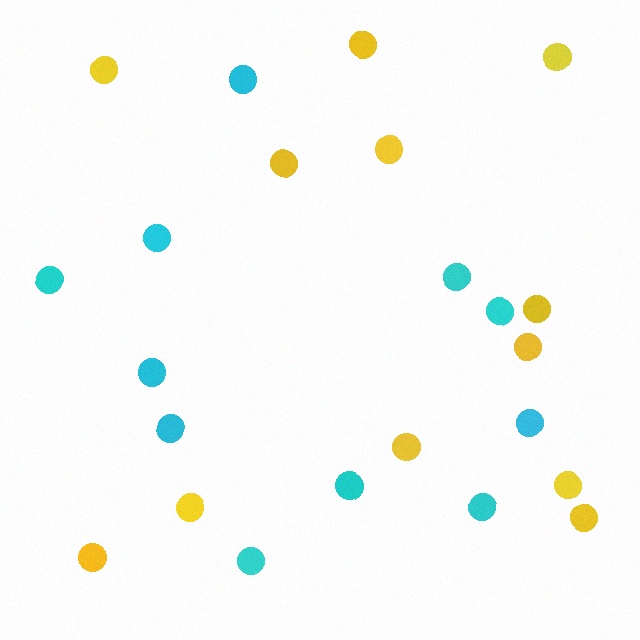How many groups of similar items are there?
There are 2 groups: one group of yellow circles (12) and one group of cyan circles (11).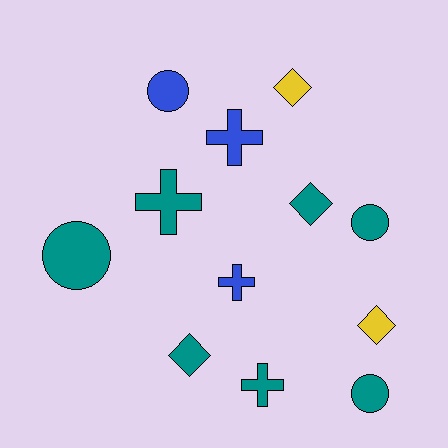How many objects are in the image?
There are 12 objects.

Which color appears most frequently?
Teal, with 7 objects.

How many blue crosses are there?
There are 2 blue crosses.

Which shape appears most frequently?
Diamond, with 4 objects.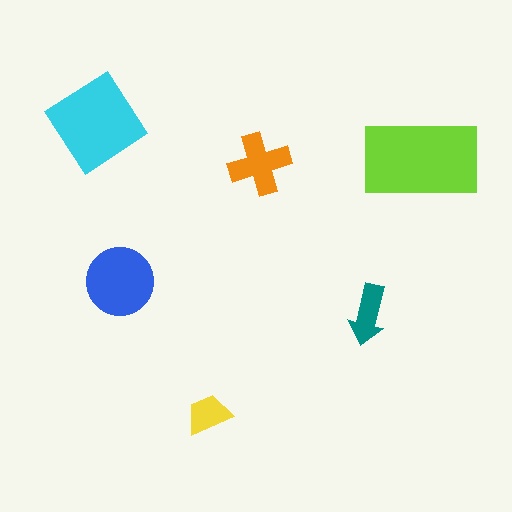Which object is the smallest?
The yellow trapezoid.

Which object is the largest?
The lime rectangle.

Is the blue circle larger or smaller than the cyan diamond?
Smaller.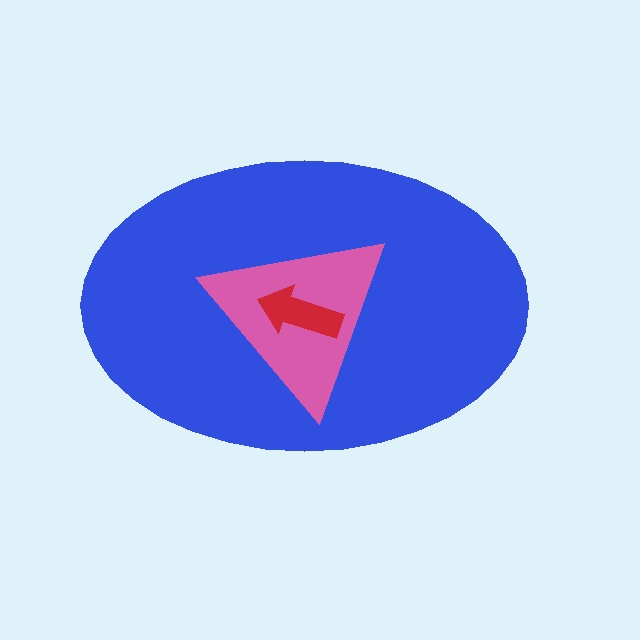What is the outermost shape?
The blue ellipse.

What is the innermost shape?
The red arrow.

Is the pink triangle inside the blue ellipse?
Yes.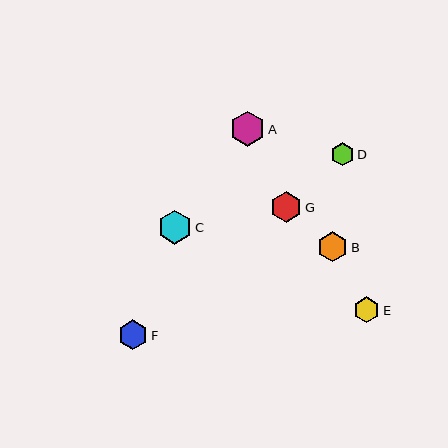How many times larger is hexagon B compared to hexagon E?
Hexagon B is approximately 1.2 times the size of hexagon E.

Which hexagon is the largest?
Hexagon A is the largest with a size of approximately 35 pixels.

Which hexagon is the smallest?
Hexagon D is the smallest with a size of approximately 23 pixels.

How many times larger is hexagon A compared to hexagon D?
Hexagon A is approximately 1.5 times the size of hexagon D.